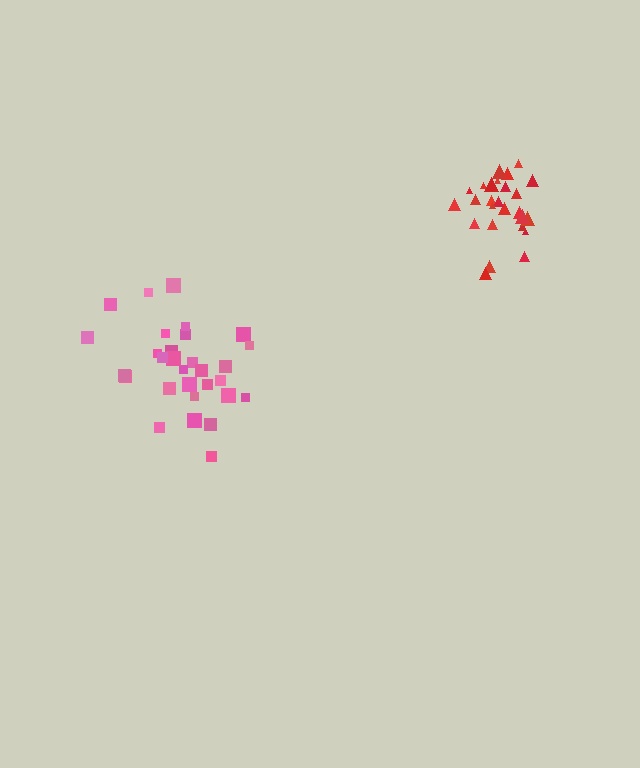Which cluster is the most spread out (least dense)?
Pink.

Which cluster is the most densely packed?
Red.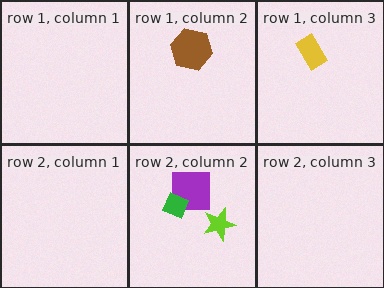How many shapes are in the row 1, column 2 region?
1.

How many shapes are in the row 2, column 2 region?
3.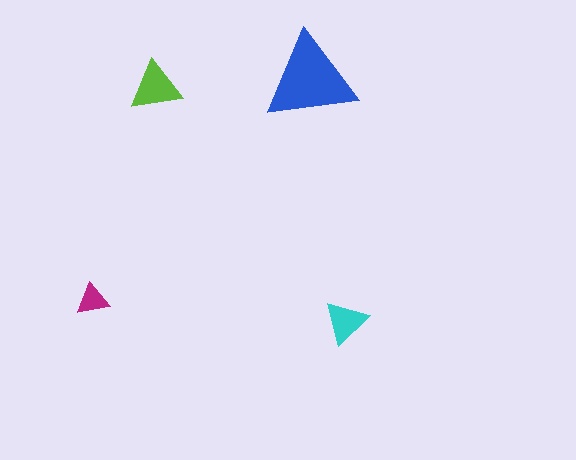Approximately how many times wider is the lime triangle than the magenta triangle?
About 1.5 times wider.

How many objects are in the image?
There are 4 objects in the image.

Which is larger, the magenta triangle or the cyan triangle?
The cyan one.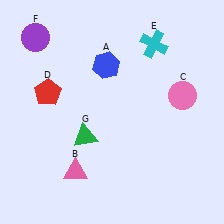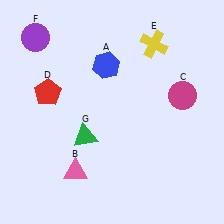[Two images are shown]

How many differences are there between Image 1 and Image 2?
There are 2 differences between the two images.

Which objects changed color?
C changed from pink to magenta. E changed from cyan to yellow.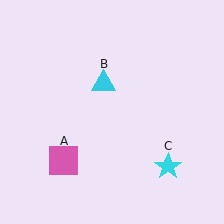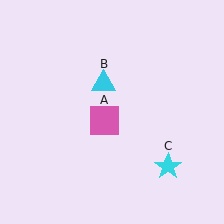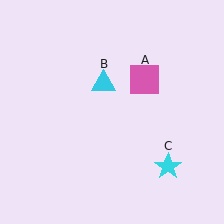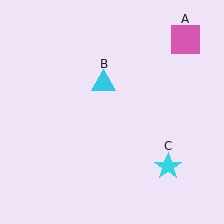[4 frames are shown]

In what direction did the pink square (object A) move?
The pink square (object A) moved up and to the right.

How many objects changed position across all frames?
1 object changed position: pink square (object A).